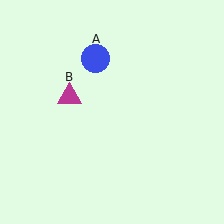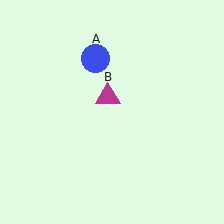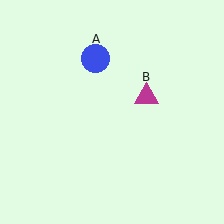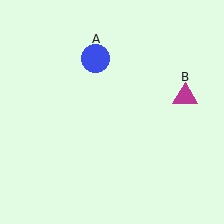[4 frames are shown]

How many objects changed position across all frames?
1 object changed position: magenta triangle (object B).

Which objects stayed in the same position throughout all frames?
Blue circle (object A) remained stationary.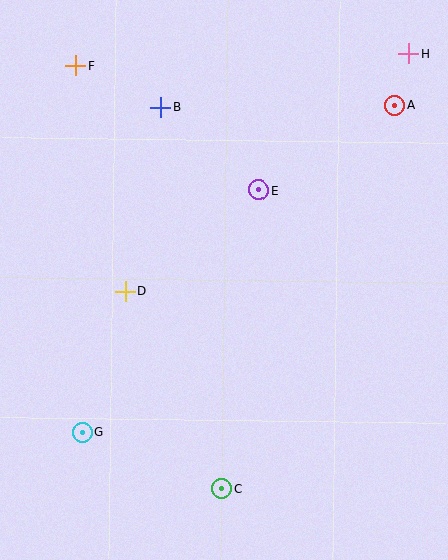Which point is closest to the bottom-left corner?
Point G is closest to the bottom-left corner.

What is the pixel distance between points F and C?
The distance between F and C is 448 pixels.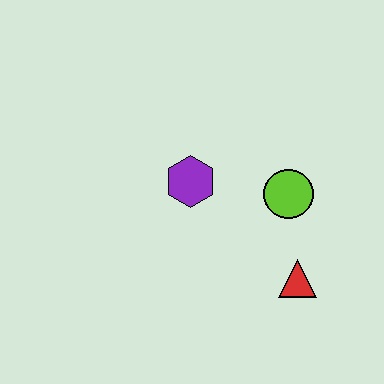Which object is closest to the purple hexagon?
The lime circle is closest to the purple hexagon.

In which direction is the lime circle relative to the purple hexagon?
The lime circle is to the right of the purple hexagon.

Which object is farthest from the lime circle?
The purple hexagon is farthest from the lime circle.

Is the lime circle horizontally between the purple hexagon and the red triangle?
Yes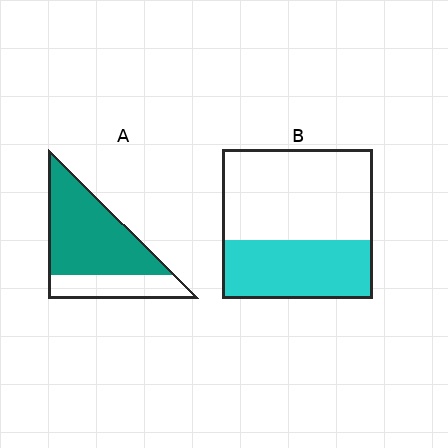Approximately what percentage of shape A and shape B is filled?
A is approximately 70% and B is approximately 40%.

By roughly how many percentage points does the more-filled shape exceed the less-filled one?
By roughly 30 percentage points (A over B).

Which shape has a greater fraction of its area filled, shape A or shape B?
Shape A.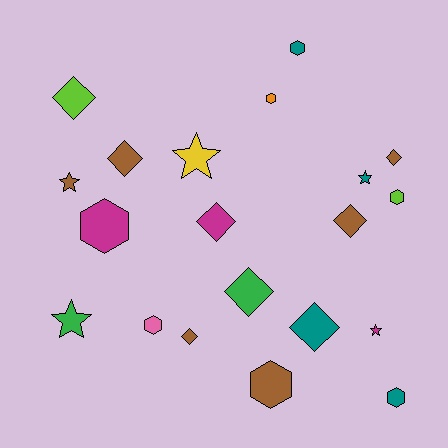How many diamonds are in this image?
There are 8 diamonds.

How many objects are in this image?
There are 20 objects.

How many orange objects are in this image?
There is 1 orange object.